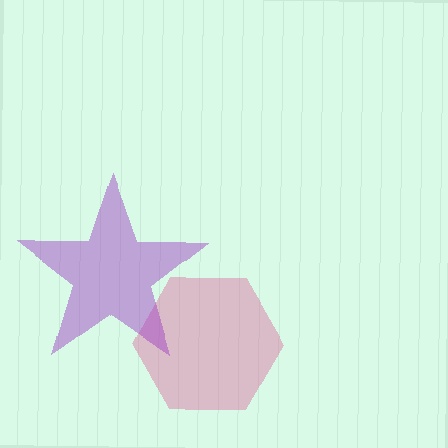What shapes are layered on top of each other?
The layered shapes are: a pink hexagon, a purple star.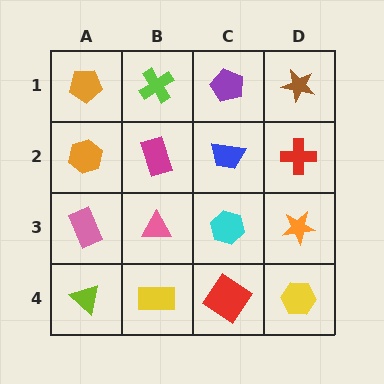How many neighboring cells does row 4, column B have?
3.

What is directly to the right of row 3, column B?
A cyan hexagon.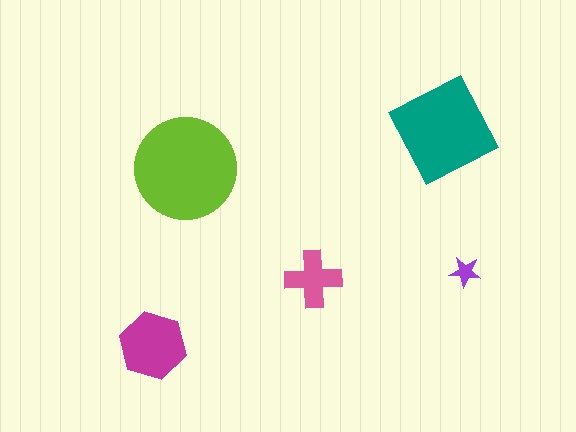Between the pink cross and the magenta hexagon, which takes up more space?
The magenta hexagon.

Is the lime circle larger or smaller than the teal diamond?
Larger.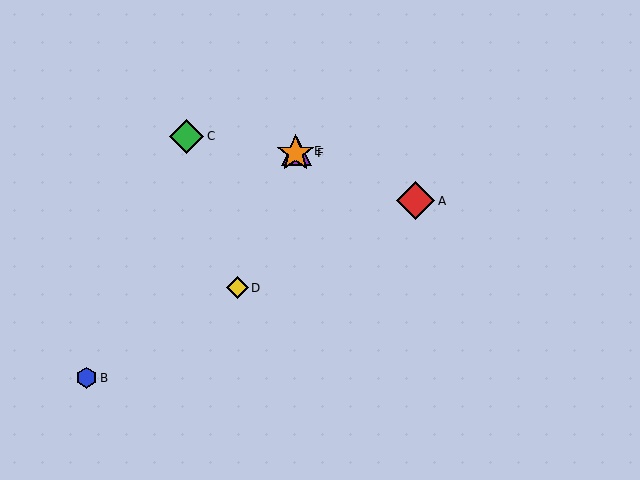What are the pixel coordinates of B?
Object B is at (87, 378).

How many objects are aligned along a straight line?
3 objects (D, E, F) are aligned along a straight line.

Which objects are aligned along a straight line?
Objects D, E, F are aligned along a straight line.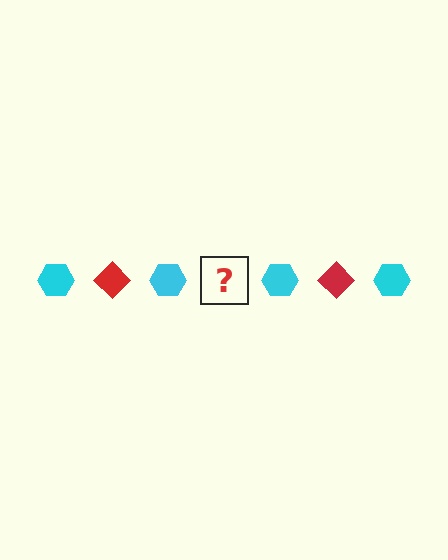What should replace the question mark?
The question mark should be replaced with a red diamond.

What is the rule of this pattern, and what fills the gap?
The rule is that the pattern alternates between cyan hexagon and red diamond. The gap should be filled with a red diamond.